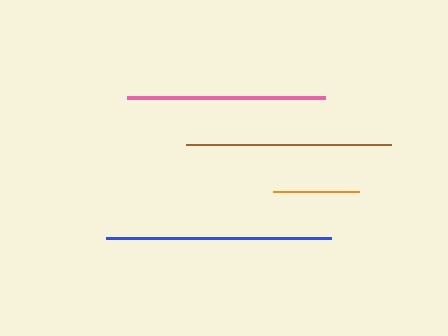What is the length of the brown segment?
The brown segment is approximately 206 pixels long.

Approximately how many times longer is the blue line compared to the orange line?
The blue line is approximately 2.6 times the length of the orange line.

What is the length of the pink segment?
The pink segment is approximately 197 pixels long.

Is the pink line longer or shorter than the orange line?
The pink line is longer than the orange line.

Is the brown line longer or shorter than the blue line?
The blue line is longer than the brown line.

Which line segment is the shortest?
The orange line is the shortest at approximately 86 pixels.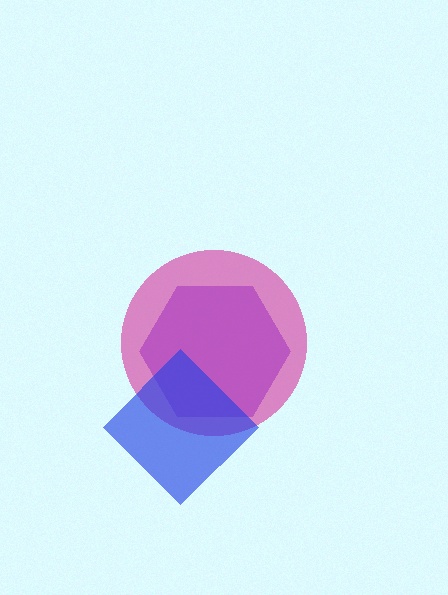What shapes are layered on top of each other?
The layered shapes are: a magenta circle, a purple hexagon, a blue diamond.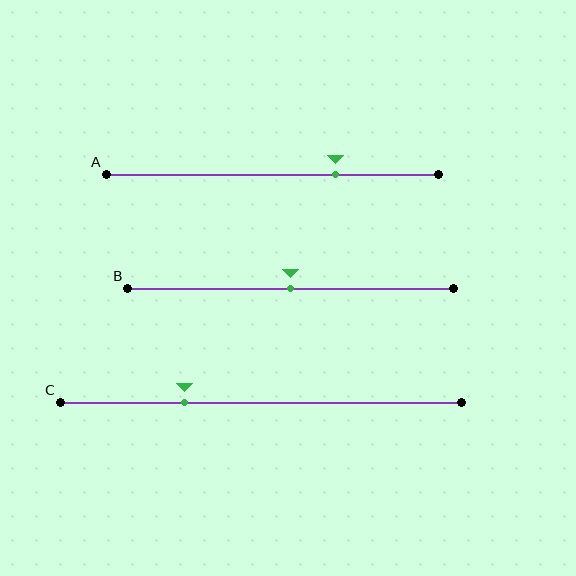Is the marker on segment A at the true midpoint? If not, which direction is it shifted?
No, the marker on segment A is shifted to the right by about 19% of the segment length.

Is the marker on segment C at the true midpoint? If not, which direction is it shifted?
No, the marker on segment C is shifted to the left by about 19% of the segment length.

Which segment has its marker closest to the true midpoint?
Segment B has its marker closest to the true midpoint.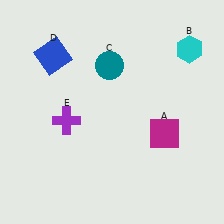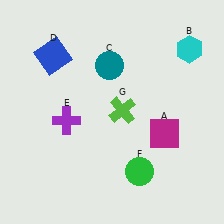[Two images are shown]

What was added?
A green circle (F), a lime cross (G) were added in Image 2.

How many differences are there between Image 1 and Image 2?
There are 2 differences between the two images.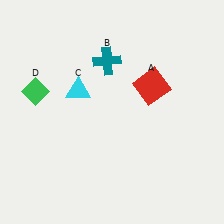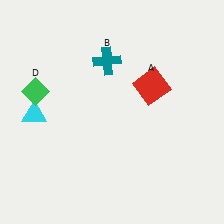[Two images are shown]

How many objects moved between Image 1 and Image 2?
1 object moved between the two images.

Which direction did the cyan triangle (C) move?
The cyan triangle (C) moved left.